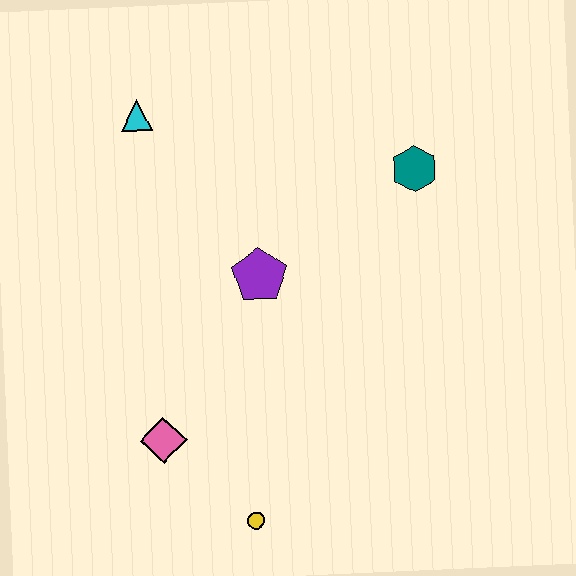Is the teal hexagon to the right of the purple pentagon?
Yes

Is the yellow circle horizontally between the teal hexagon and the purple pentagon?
No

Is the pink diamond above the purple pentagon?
No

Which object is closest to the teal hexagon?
The purple pentagon is closest to the teal hexagon.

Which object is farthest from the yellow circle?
The cyan triangle is farthest from the yellow circle.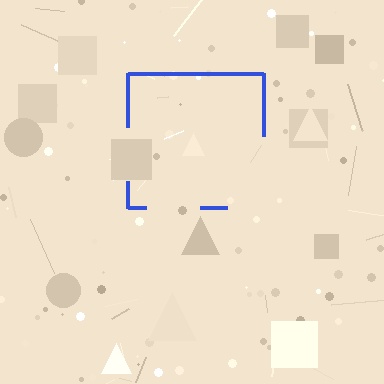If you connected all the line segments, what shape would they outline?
They would outline a square.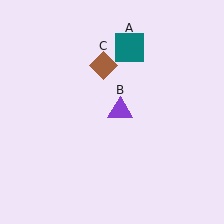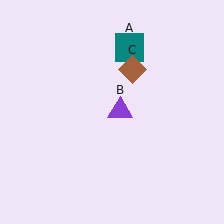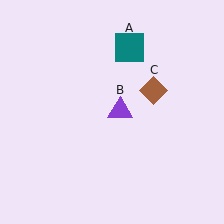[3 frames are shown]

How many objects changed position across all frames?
1 object changed position: brown diamond (object C).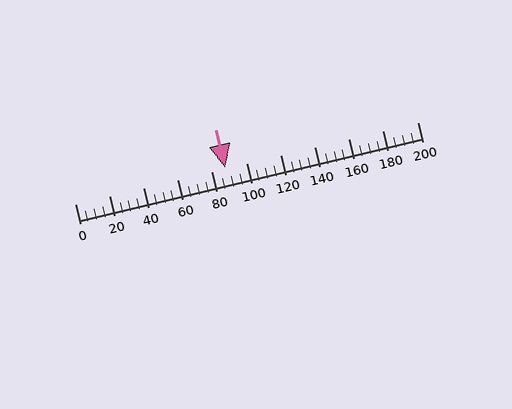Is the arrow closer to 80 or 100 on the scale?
The arrow is closer to 80.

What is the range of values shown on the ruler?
The ruler shows values from 0 to 200.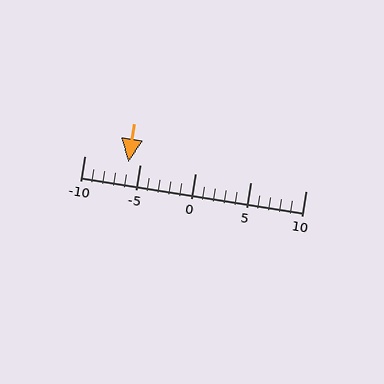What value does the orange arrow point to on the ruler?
The orange arrow points to approximately -6.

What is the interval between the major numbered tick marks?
The major tick marks are spaced 5 units apart.